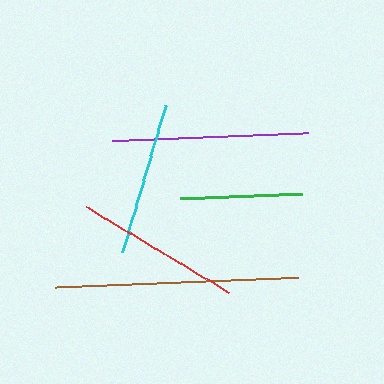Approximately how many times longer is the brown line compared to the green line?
The brown line is approximately 2.0 times the length of the green line.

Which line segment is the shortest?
The green line is the shortest at approximately 122 pixels.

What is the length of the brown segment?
The brown segment is approximately 243 pixels long.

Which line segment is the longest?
The brown line is the longest at approximately 243 pixels.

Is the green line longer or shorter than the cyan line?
The cyan line is longer than the green line.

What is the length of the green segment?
The green segment is approximately 122 pixels long.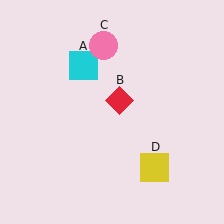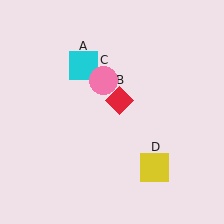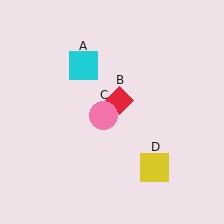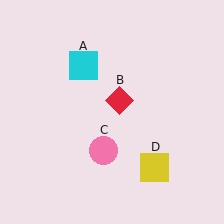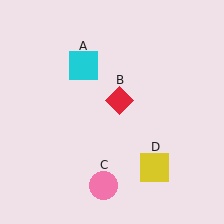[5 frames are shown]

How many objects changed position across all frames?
1 object changed position: pink circle (object C).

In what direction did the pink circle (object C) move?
The pink circle (object C) moved down.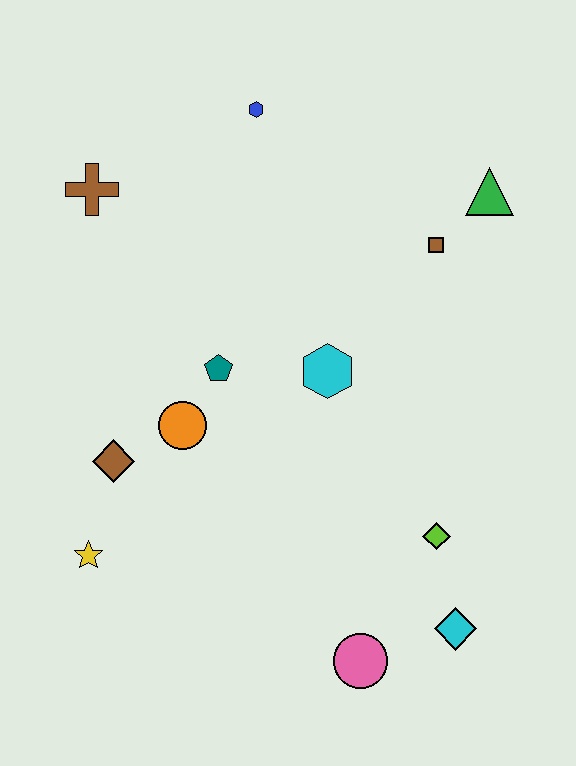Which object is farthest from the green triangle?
The yellow star is farthest from the green triangle.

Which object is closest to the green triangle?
The brown square is closest to the green triangle.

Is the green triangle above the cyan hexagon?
Yes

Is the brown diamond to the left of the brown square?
Yes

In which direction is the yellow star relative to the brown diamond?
The yellow star is below the brown diamond.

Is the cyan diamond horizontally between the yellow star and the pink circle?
No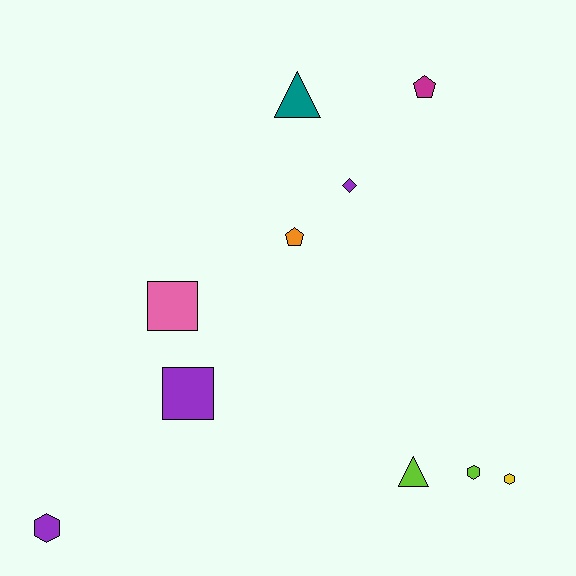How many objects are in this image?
There are 10 objects.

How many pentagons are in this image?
There are 2 pentagons.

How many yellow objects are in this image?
There is 1 yellow object.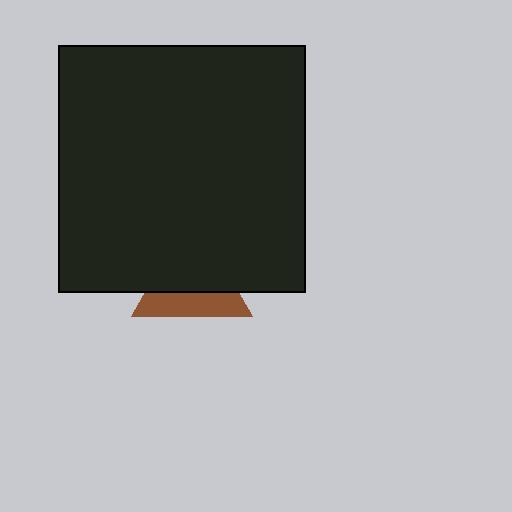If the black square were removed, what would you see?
You would see the complete brown triangle.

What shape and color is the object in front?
The object in front is a black square.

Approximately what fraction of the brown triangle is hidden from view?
Roughly 60% of the brown triangle is hidden behind the black square.